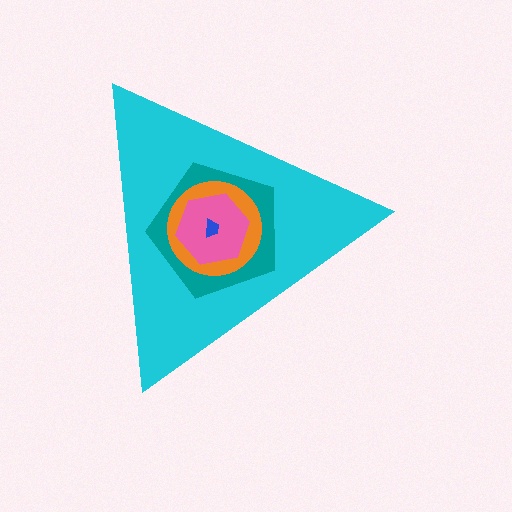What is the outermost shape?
The cyan triangle.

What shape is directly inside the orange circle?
The pink hexagon.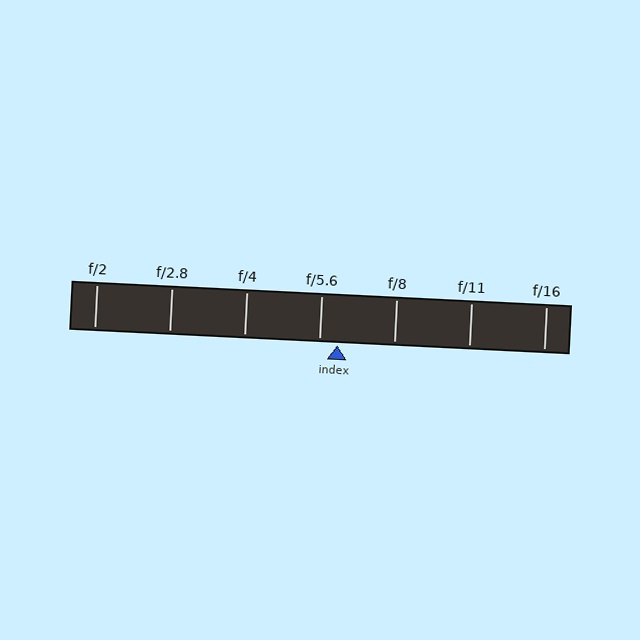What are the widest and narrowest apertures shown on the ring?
The widest aperture shown is f/2 and the narrowest is f/16.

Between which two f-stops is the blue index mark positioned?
The index mark is between f/5.6 and f/8.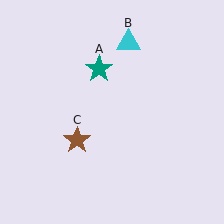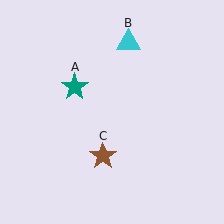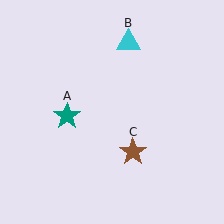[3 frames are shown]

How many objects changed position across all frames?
2 objects changed position: teal star (object A), brown star (object C).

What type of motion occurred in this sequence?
The teal star (object A), brown star (object C) rotated counterclockwise around the center of the scene.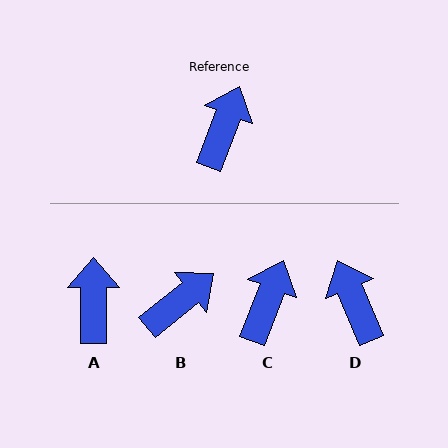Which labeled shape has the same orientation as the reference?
C.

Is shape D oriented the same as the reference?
No, it is off by about 44 degrees.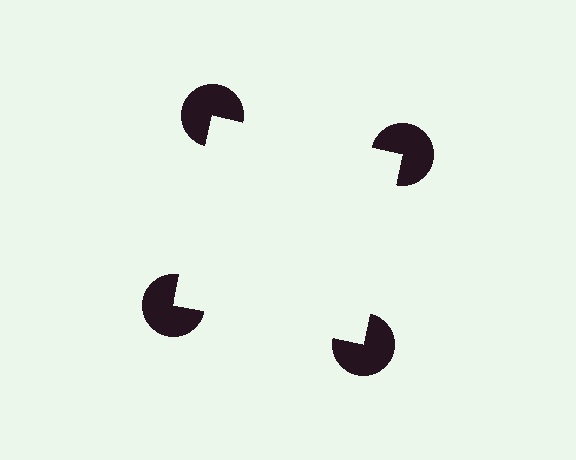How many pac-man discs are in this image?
There are 4 — one at each vertex of the illusory square.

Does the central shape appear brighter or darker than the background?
It typically appears slightly brighter than the background, even though no actual brightness change is drawn.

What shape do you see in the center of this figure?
An illusory square — its edges are inferred from the aligned wedge cuts in the pac-man discs, not physically drawn.